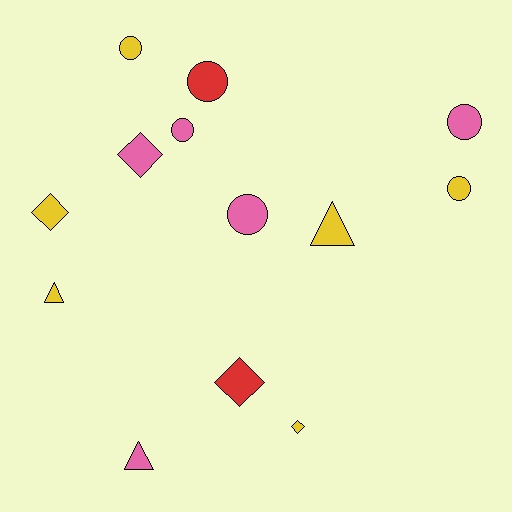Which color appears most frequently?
Yellow, with 6 objects.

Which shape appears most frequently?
Circle, with 6 objects.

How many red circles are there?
There is 1 red circle.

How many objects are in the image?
There are 13 objects.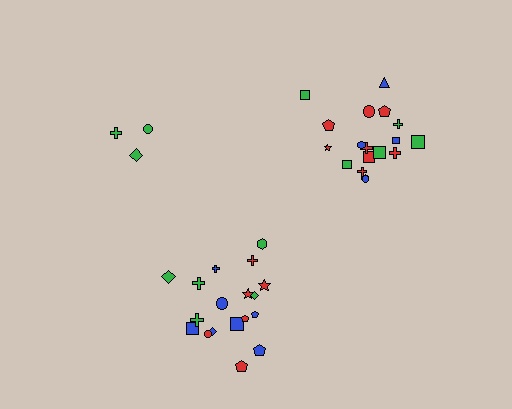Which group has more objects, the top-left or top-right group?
The top-right group.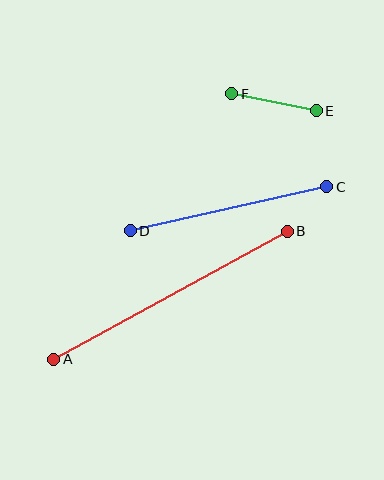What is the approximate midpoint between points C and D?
The midpoint is at approximately (229, 209) pixels.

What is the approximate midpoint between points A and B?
The midpoint is at approximately (170, 295) pixels.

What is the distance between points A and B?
The distance is approximately 266 pixels.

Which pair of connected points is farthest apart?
Points A and B are farthest apart.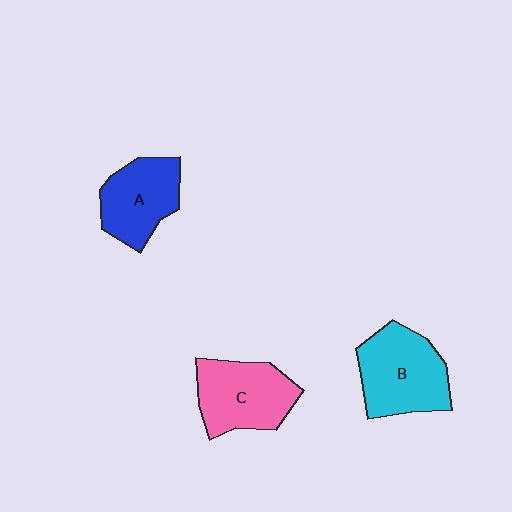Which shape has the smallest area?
Shape A (blue).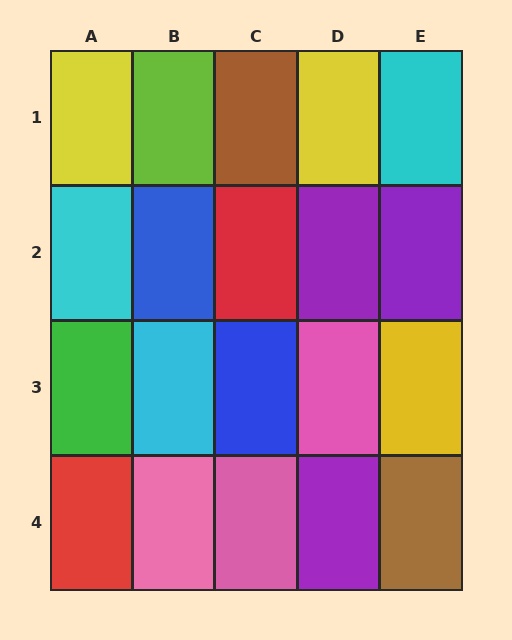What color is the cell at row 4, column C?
Pink.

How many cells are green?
1 cell is green.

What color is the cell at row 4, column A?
Red.